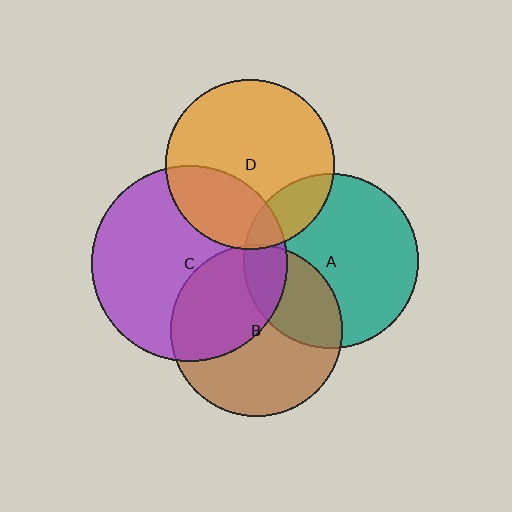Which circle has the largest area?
Circle C (purple).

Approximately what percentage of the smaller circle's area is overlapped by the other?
Approximately 30%.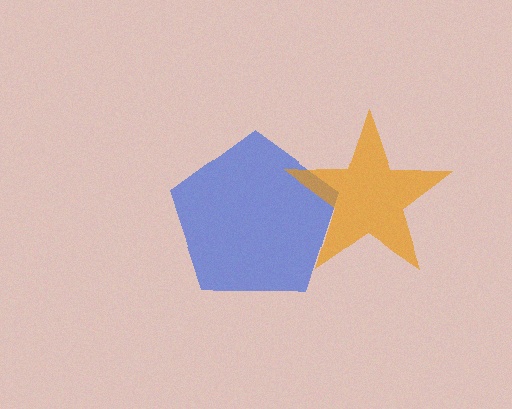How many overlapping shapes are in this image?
There are 2 overlapping shapes in the image.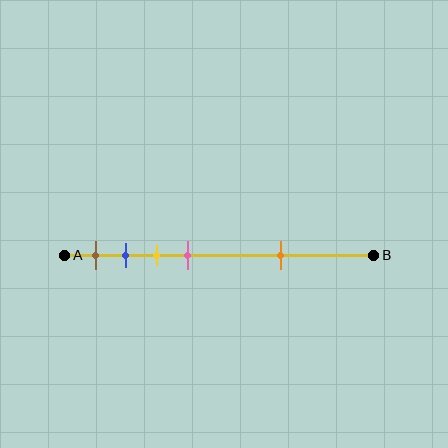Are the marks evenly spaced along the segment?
No, the marks are not evenly spaced.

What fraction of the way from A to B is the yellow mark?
The yellow mark is approximately 30% (0.3) of the way from A to B.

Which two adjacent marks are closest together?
The blue and yellow marks are the closest adjacent pair.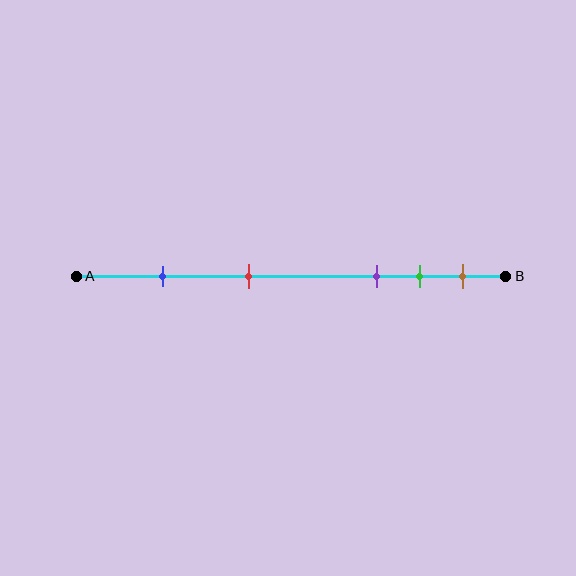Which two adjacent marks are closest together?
The green and brown marks are the closest adjacent pair.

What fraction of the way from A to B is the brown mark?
The brown mark is approximately 90% (0.9) of the way from A to B.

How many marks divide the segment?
There are 5 marks dividing the segment.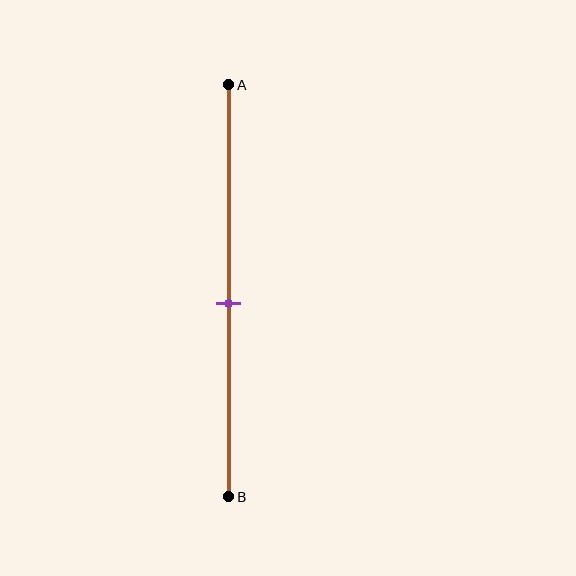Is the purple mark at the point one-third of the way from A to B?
No, the mark is at about 55% from A, not at the 33% one-third point.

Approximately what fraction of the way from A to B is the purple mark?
The purple mark is approximately 55% of the way from A to B.